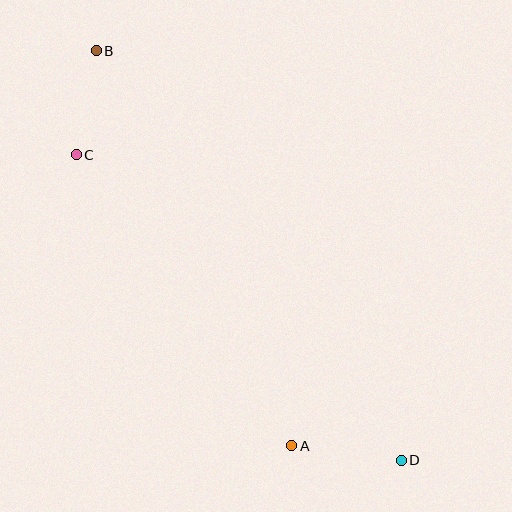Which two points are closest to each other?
Points B and C are closest to each other.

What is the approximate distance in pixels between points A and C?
The distance between A and C is approximately 362 pixels.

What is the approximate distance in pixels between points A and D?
The distance between A and D is approximately 111 pixels.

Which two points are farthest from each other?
Points B and D are farthest from each other.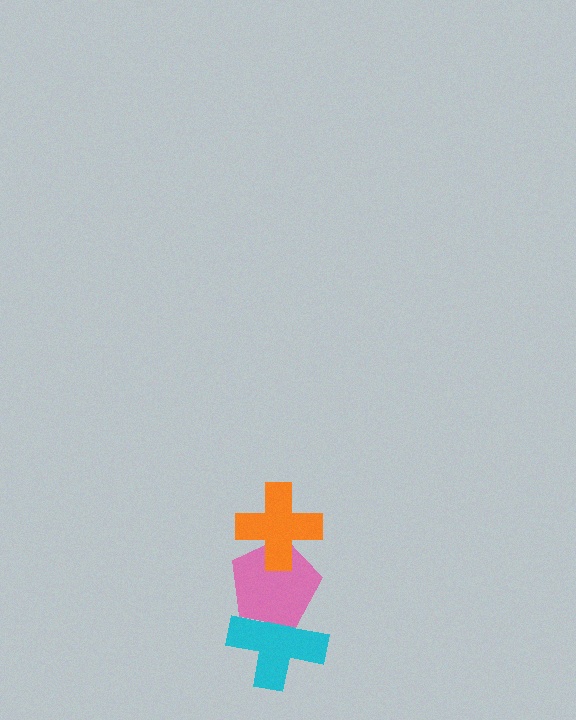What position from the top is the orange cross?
The orange cross is 1st from the top.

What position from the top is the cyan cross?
The cyan cross is 3rd from the top.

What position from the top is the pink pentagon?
The pink pentagon is 2nd from the top.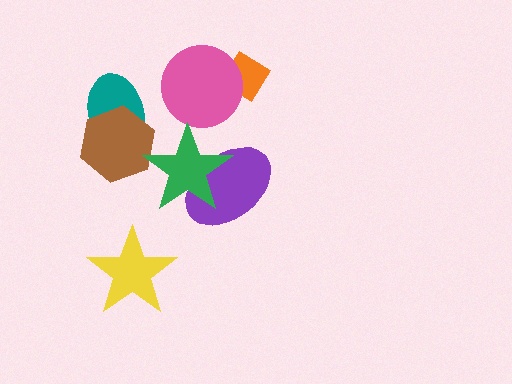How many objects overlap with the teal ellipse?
1 object overlaps with the teal ellipse.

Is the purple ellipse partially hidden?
Yes, it is partially covered by another shape.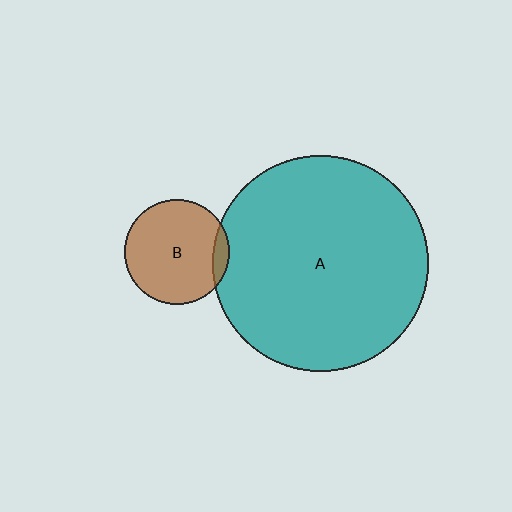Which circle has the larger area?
Circle A (teal).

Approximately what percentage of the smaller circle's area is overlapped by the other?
Approximately 10%.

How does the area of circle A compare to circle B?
Approximately 4.2 times.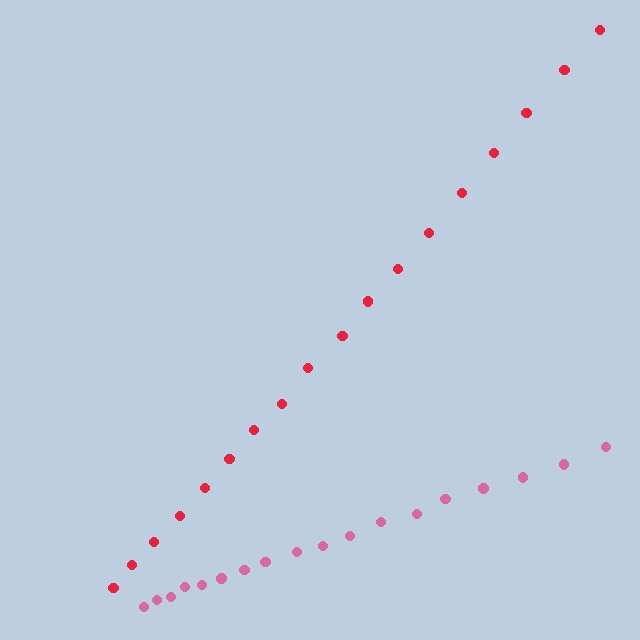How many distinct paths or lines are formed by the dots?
There are 2 distinct paths.